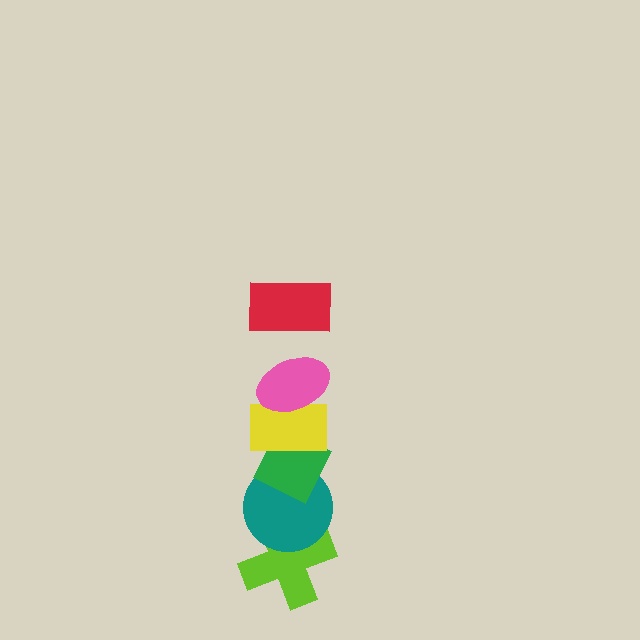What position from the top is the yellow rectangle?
The yellow rectangle is 3rd from the top.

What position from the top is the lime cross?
The lime cross is 6th from the top.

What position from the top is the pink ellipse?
The pink ellipse is 2nd from the top.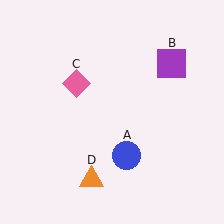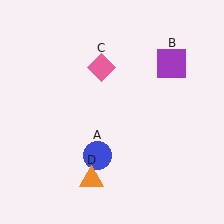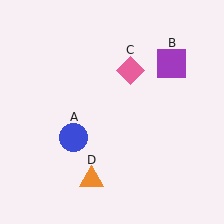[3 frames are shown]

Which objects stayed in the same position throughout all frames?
Purple square (object B) and orange triangle (object D) remained stationary.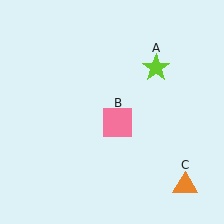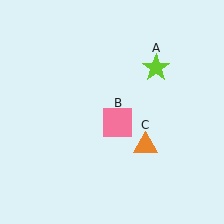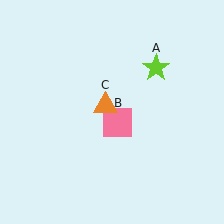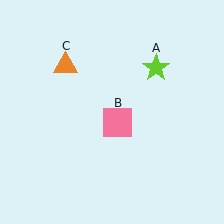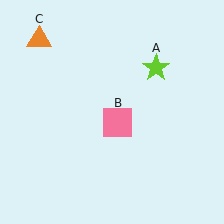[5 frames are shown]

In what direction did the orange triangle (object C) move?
The orange triangle (object C) moved up and to the left.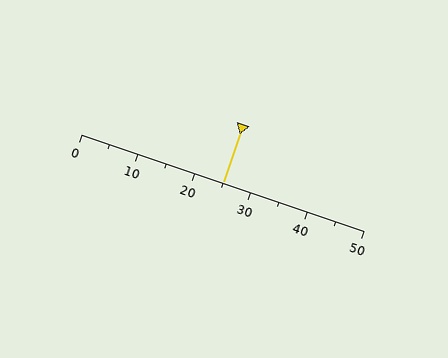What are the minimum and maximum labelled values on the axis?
The axis runs from 0 to 50.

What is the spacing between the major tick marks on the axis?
The major ticks are spaced 10 apart.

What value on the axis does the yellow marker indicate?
The marker indicates approximately 25.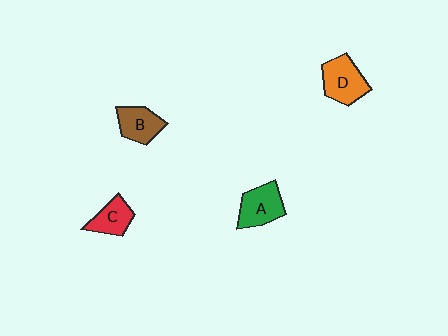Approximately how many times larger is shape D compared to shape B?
Approximately 1.3 times.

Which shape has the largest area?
Shape D (orange).